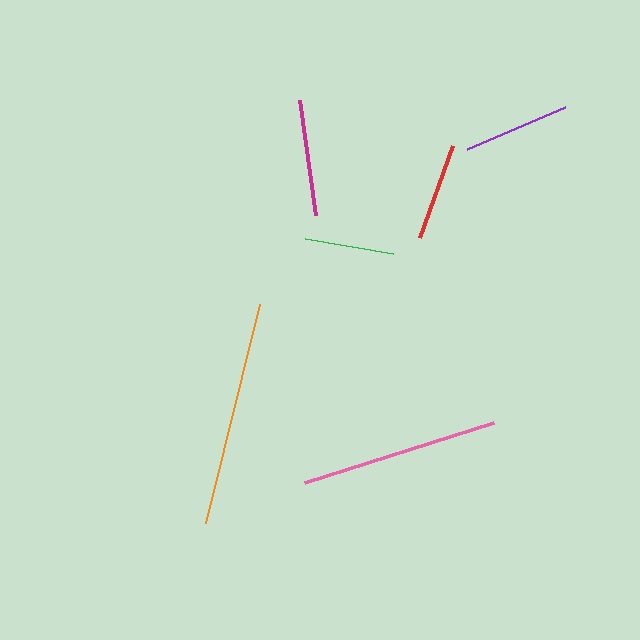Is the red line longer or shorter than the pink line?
The pink line is longer than the red line.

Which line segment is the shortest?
The green line is the shortest at approximately 89 pixels.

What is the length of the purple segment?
The purple segment is approximately 107 pixels long.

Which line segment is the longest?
The orange line is the longest at approximately 225 pixels.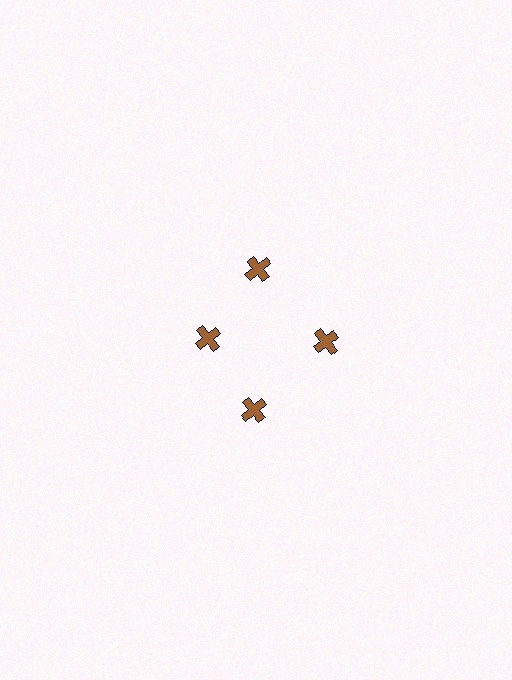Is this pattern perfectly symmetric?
No. The 4 brown crosses are arranged in a ring, but one element near the 9 o'clock position is pulled inward toward the center, breaking the 4-fold rotational symmetry.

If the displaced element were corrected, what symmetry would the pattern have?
It would have 4-fold rotational symmetry — the pattern would map onto itself every 90 degrees.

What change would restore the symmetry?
The symmetry would be restored by moving it outward, back onto the ring so that all 4 crosses sit at equal angles and equal distance from the center.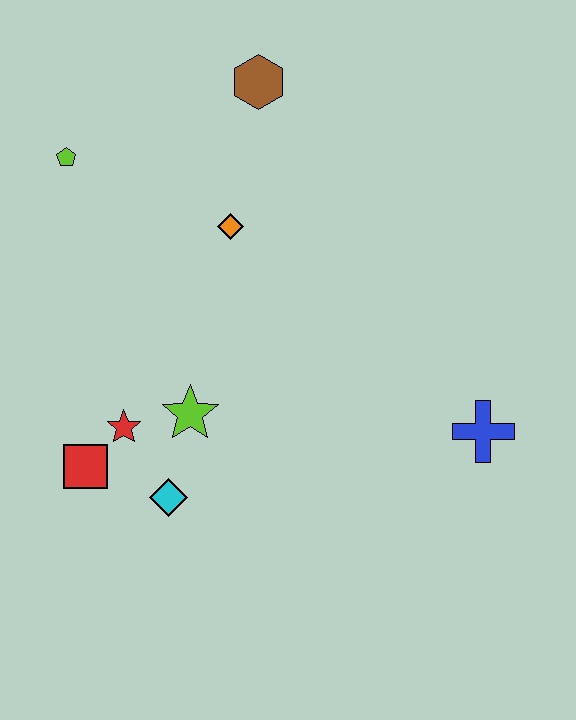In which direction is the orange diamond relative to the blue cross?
The orange diamond is to the left of the blue cross.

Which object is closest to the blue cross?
The lime star is closest to the blue cross.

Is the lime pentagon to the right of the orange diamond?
No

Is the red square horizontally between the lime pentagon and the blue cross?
Yes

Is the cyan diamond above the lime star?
No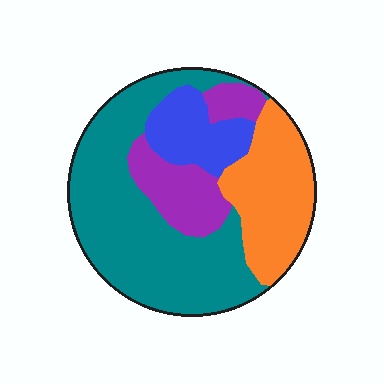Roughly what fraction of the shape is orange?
Orange covers around 25% of the shape.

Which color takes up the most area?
Teal, at roughly 50%.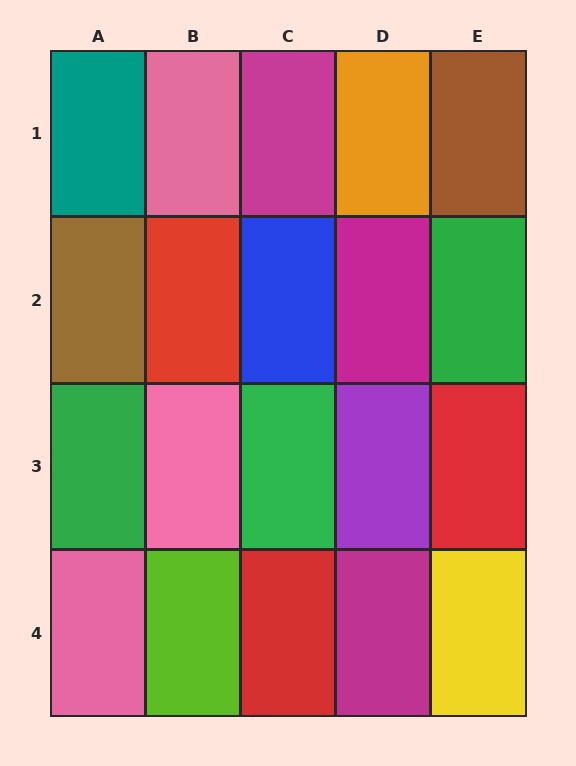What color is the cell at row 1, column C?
Magenta.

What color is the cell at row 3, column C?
Green.